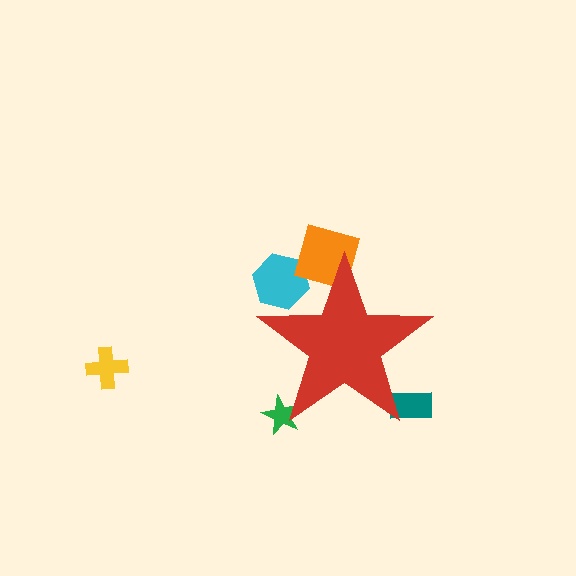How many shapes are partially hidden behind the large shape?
4 shapes are partially hidden.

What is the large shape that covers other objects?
A red star.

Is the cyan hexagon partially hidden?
Yes, the cyan hexagon is partially hidden behind the red star.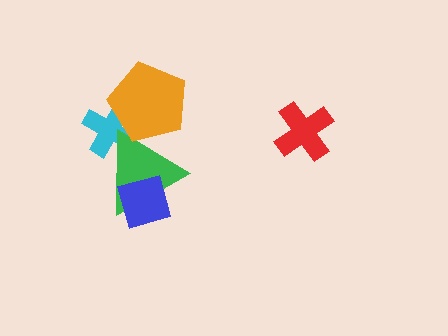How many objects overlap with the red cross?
0 objects overlap with the red cross.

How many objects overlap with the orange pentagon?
2 objects overlap with the orange pentagon.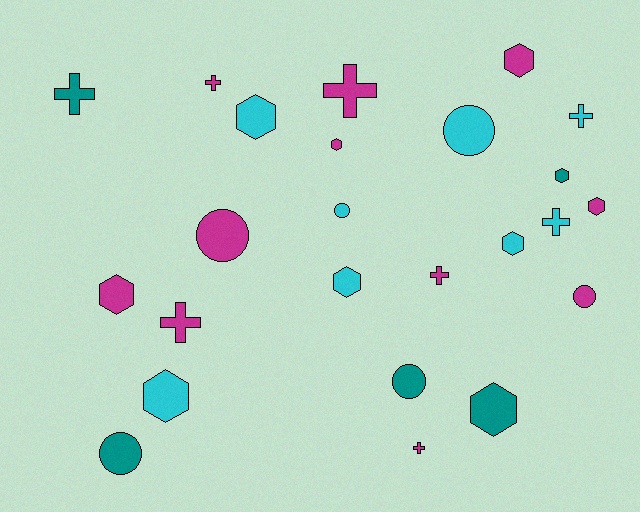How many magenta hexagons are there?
There are 4 magenta hexagons.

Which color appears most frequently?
Magenta, with 11 objects.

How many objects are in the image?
There are 24 objects.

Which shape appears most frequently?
Hexagon, with 10 objects.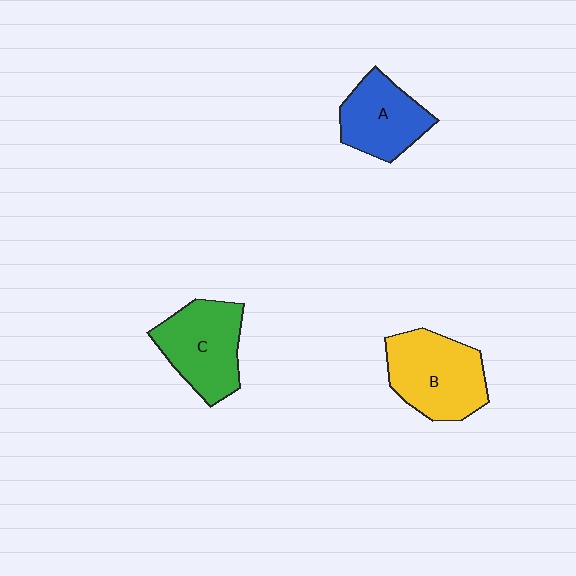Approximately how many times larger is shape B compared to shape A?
Approximately 1.3 times.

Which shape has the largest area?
Shape B (yellow).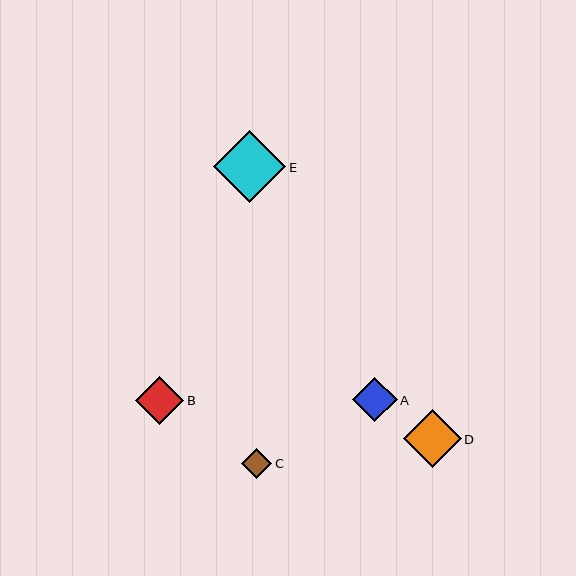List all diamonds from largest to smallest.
From largest to smallest: E, D, B, A, C.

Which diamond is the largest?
Diamond E is the largest with a size of approximately 72 pixels.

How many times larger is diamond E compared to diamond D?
Diamond E is approximately 1.2 times the size of diamond D.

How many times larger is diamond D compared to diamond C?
Diamond D is approximately 1.9 times the size of diamond C.